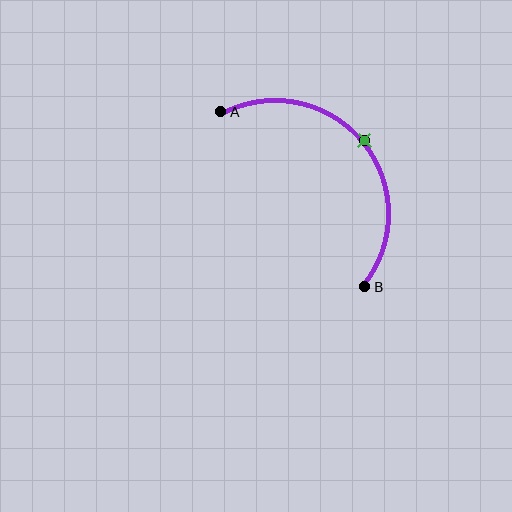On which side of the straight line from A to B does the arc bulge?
The arc bulges above and to the right of the straight line connecting A and B.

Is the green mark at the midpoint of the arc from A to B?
Yes. The green mark lies on the arc at equal arc-length from both A and B — it is the arc midpoint.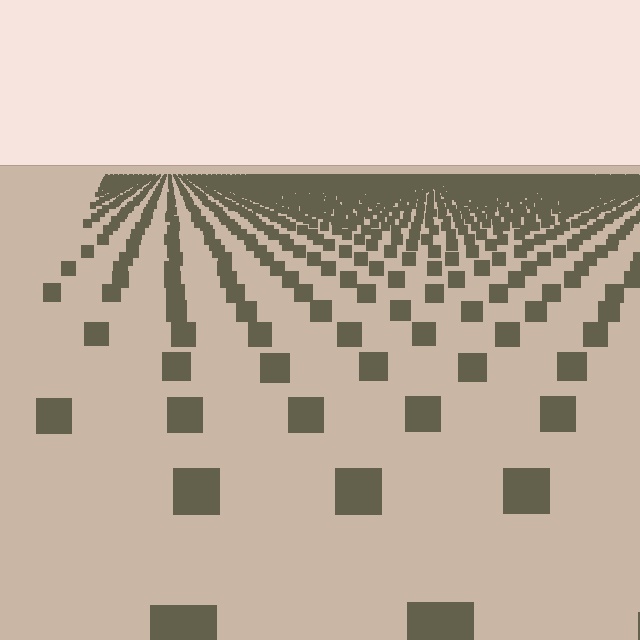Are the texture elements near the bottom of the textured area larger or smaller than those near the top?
Larger. Near the bottom, elements are closer to the viewer and appear at a bigger on-screen size.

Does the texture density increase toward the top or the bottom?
Density increases toward the top.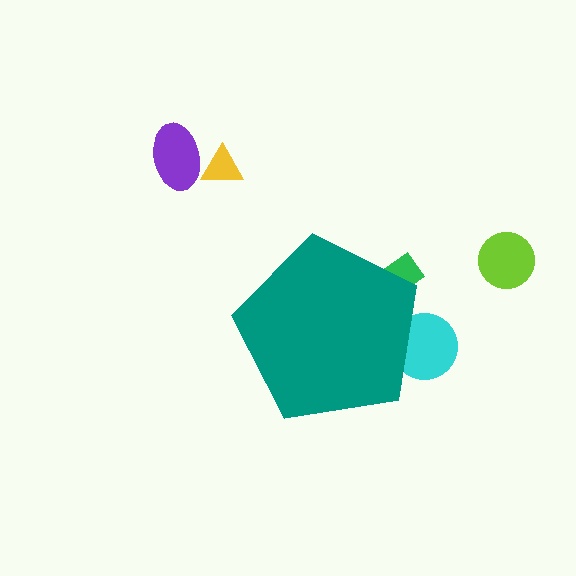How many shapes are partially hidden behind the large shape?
3 shapes are partially hidden.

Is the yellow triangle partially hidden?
No, the yellow triangle is fully visible.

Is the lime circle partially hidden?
No, the lime circle is fully visible.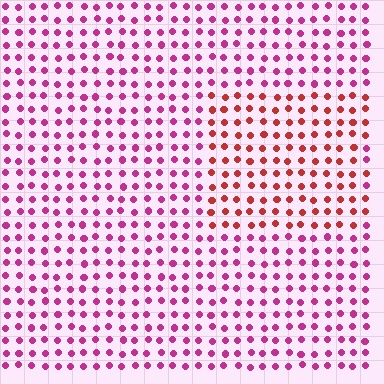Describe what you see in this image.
The image is filled with small magenta elements in a uniform arrangement. A rectangle-shaped region is visible where the elements are tinted to a slightly different hue, forming a subtle color boundary.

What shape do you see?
I see a rectangle.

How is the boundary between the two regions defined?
The boundary is defined purely by a slight shift in hue (about 39 degrees). Spacing, size, and orientation are identical on both sides.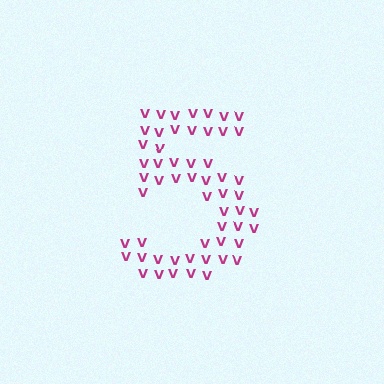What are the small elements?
The small elements are letter V's.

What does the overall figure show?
The overall figure shows the digit 5.